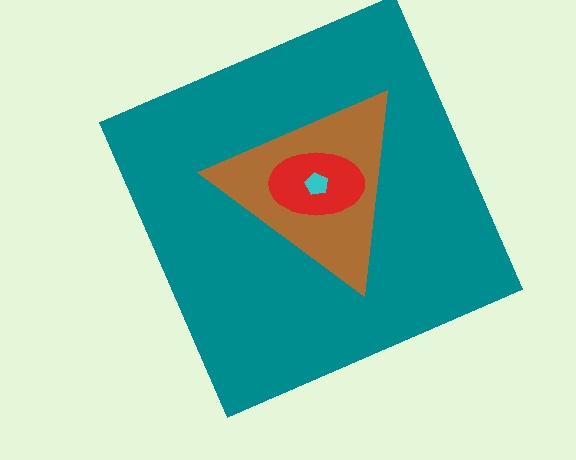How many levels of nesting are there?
4.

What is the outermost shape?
The teal square.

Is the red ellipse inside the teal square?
Yes.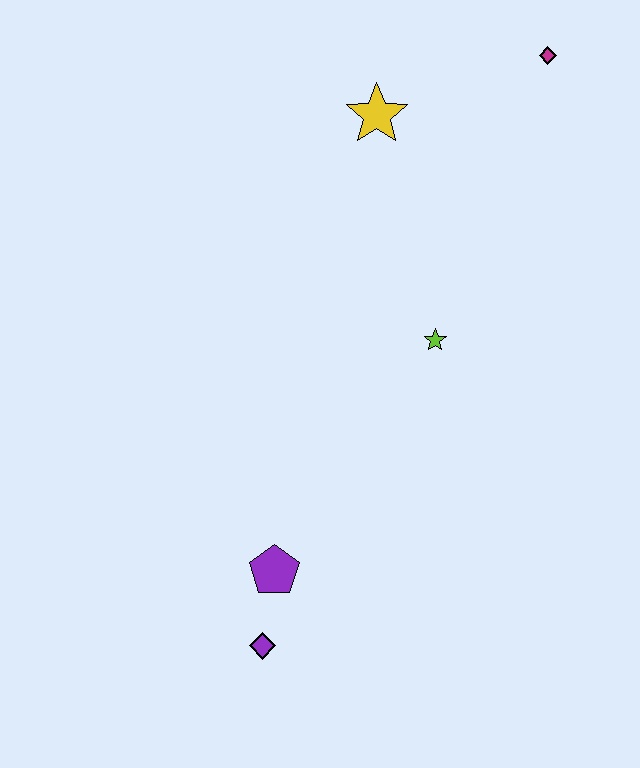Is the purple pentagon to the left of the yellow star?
Yes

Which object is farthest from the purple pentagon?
The magenta diamond is farthest from the purple pentagon.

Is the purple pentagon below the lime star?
Yes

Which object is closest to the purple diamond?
The purple pentagon is closest to the purple diamond.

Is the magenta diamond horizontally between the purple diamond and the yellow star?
No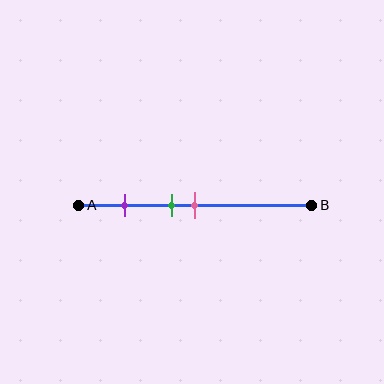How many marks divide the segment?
There are 3 marks dividing the segment.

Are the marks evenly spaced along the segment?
No, the marks are not evenly spaced.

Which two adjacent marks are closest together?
The green and pink marks are the closest adjacent pair.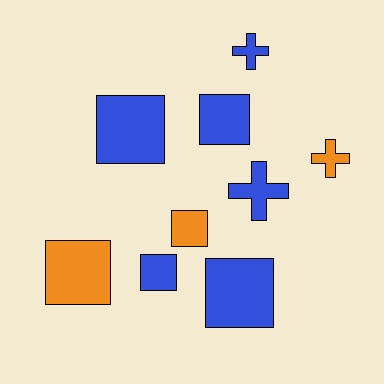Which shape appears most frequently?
Square, with 6 objects.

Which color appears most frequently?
Blue, with 6 objects.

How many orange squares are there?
There are 2 orange squares.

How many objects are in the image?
There are 9 objects.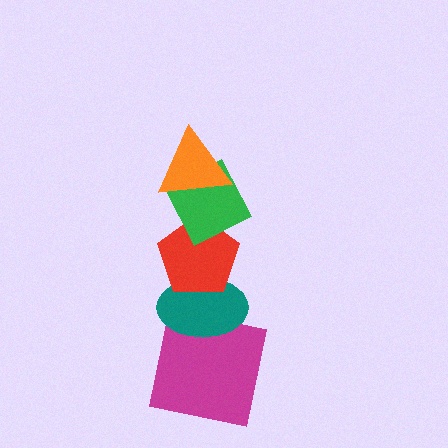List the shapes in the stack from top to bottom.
From top to bottom: the orange triangle, the green diamond, the red pentagon, the teal ellipse, the magenta square.